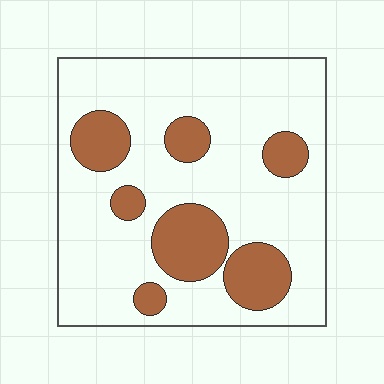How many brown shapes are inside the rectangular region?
7.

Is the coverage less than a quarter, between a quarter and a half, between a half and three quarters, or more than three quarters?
Less than a quarter.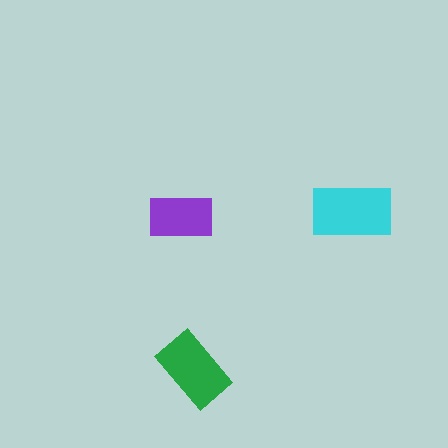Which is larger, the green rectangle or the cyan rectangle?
The cyan one.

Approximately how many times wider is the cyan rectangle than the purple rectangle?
About 1.5 times wider.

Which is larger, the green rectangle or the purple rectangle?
The green one.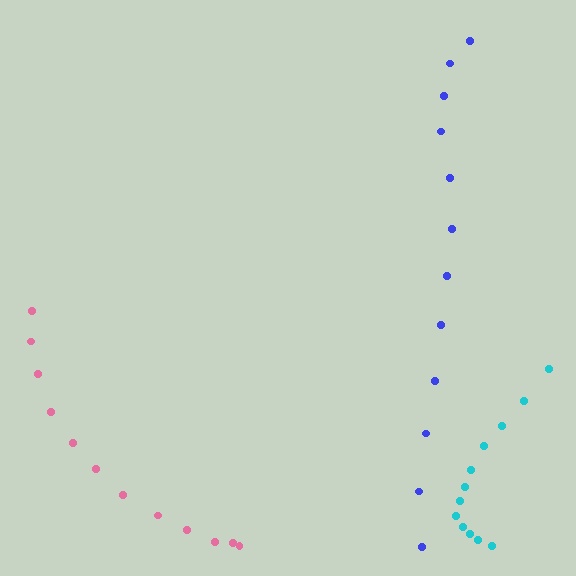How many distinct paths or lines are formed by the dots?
There are 3 distinct paths.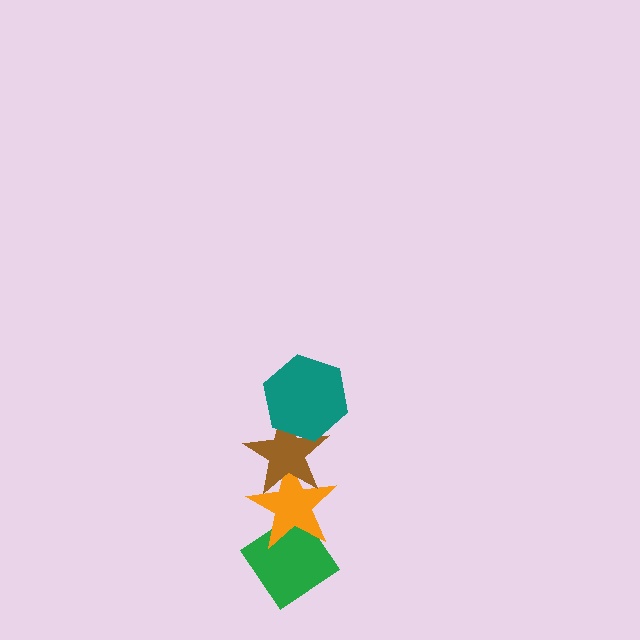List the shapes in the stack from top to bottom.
From top to bottom: the teal hexagon, the brown star, the orange star, the green diamond.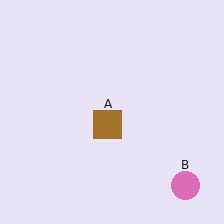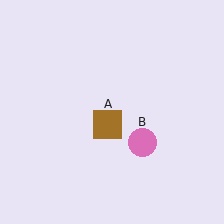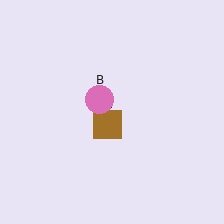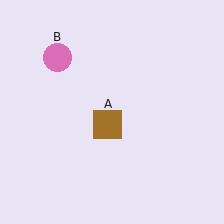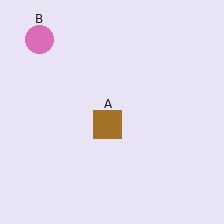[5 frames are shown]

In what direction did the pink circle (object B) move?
The pink circle (object B) moved up and to the left.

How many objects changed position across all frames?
1 object changed position: pink circle (object B).